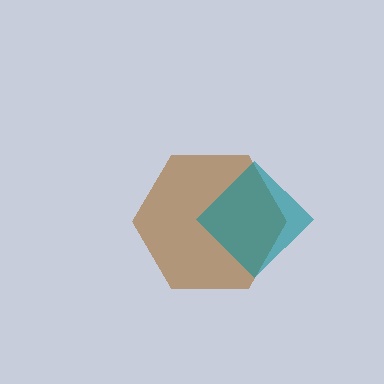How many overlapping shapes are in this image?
There are 2 overlapping shapes in the image.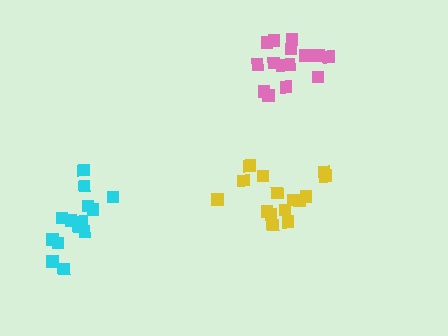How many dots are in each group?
Group 1: 15 dots, Group 2: 14 dots, Group 3: 15 dots (44 total).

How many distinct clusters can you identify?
There are 3 distinct clusters.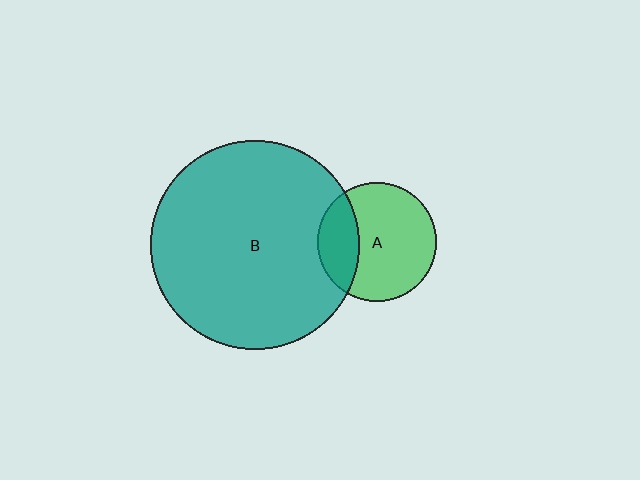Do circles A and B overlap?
Yes.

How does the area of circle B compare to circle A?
Approximately 3.1 times.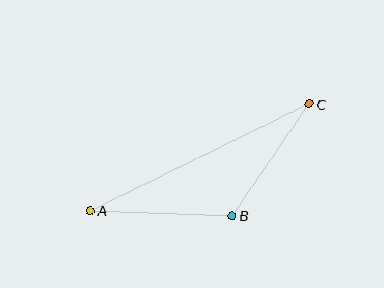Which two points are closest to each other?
Points B and C are closest to each other.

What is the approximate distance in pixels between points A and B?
The distance between A and B is approximately 142 pixels.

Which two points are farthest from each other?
Points A and C are farthest from each other.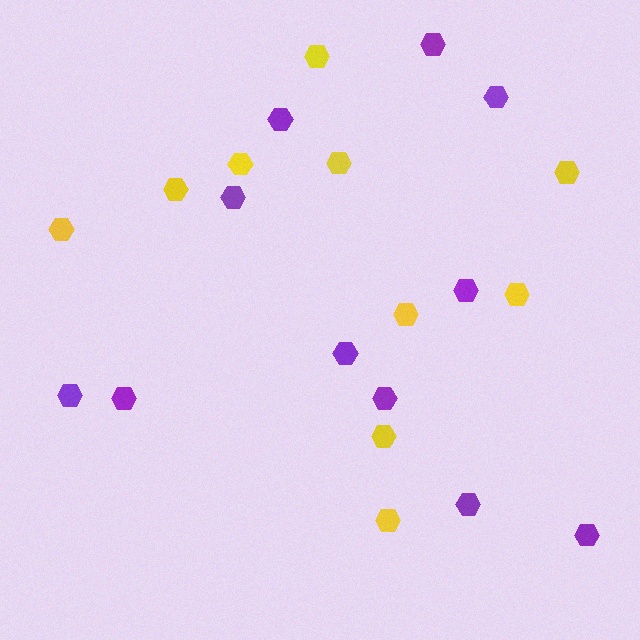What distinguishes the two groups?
There are 2 groups: one group of purple hexagons (11) and one group of yellow hexagons (10).